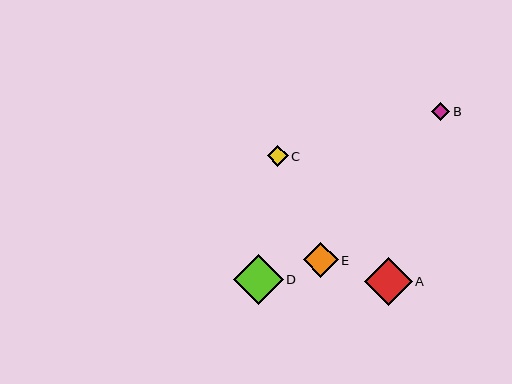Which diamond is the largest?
Diamond D is the largest with a size of approximately 50 pixels.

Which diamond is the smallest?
Diamond B is the smallest with a size of approximately 18 pixels.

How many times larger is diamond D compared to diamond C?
Diamond D is approximately 2.4 times the size of diamond C.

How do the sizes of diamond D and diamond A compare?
Diamond D and diamond A are approximately the same size.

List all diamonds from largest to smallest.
From largest to smallest: D, A, E, C, B.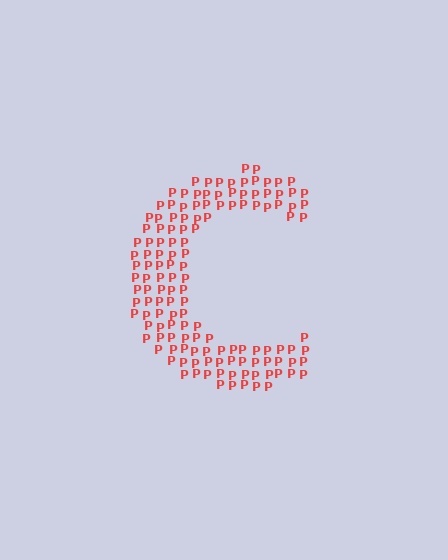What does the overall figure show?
The overall figure shows the letter C.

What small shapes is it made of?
It is made of small letter P's.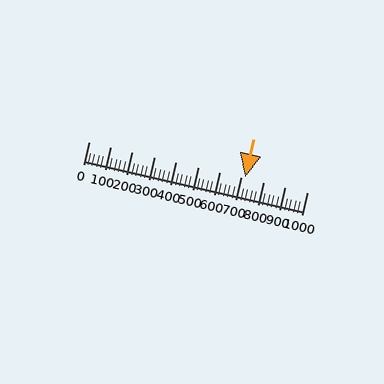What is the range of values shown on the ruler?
The ruler shows values from 0 to 1000.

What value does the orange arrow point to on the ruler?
The orange arrow points to approximately 719.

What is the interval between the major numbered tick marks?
The major tick marks are spaced 100 units apart.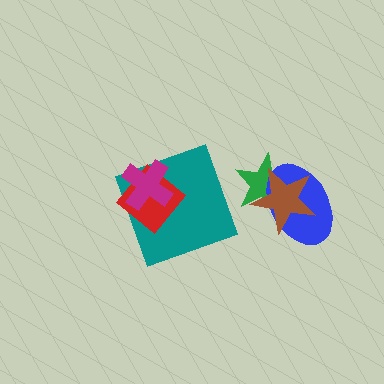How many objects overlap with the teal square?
2 objects overlap with the teal square.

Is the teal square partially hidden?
Yes, it is partially covered by another shape.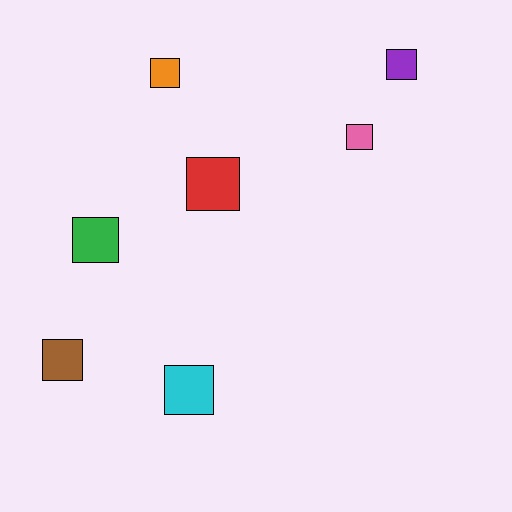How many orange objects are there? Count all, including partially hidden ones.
There is 1 orange object.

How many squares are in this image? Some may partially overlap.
There are 7 squares.